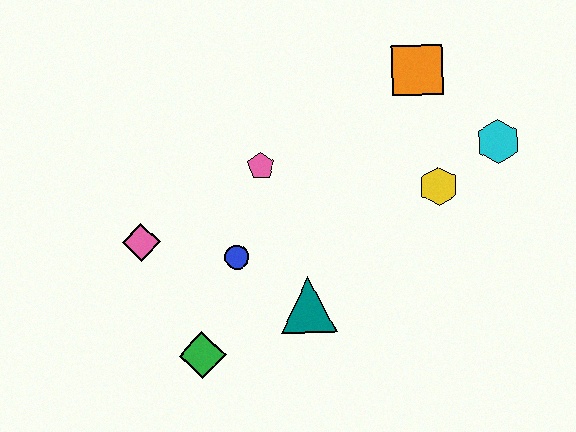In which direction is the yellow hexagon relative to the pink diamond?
The yellow hexagon is to the right of the pink diamond.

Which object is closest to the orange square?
The cyan hexagon is closest to the orange square.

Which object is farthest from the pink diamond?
The cyan hexagon is farthest from the pink diamond.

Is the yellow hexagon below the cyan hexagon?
Yes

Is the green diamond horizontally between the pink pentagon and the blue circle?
No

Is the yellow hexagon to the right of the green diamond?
Yes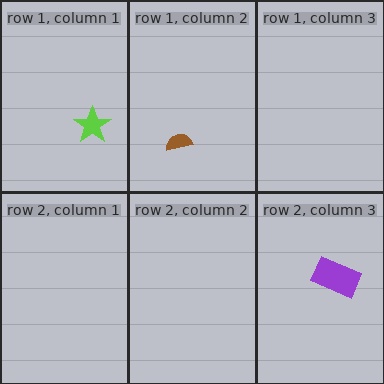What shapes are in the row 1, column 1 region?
The lime star.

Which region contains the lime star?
The row 1, column 1 region.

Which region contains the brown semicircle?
The row 1, column 2 region.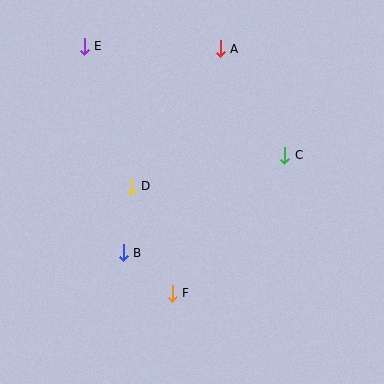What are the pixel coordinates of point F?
Point F is at (172, 293).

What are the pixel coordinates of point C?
Point C is at (285, 155).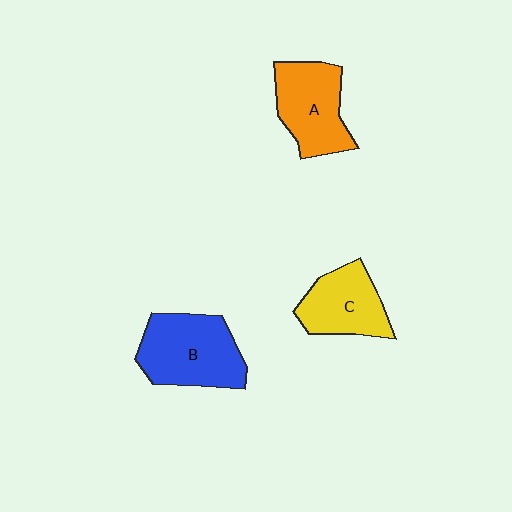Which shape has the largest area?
Shape B (blue).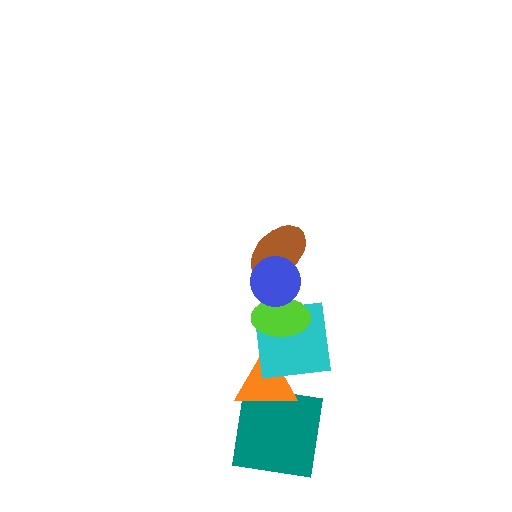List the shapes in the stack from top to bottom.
From top to bottom: the blue circle, the brown ellipse, the lime ellipse, the cyan square, the orange triangle, the teal square.